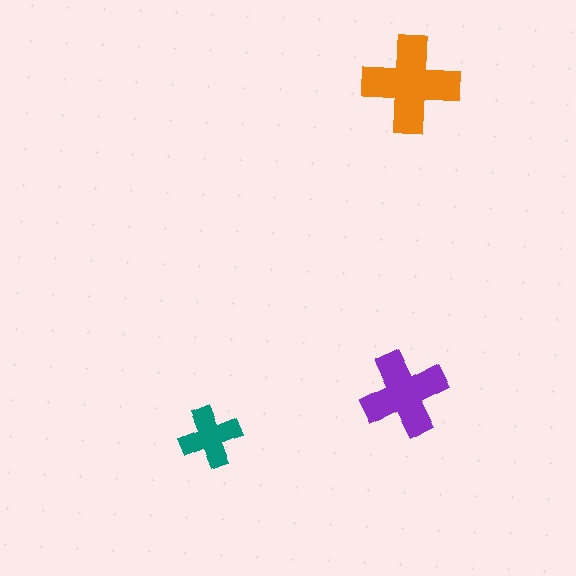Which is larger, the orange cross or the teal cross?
The orange one.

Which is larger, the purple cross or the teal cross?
The purple one.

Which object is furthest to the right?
The purple cross is rightmost.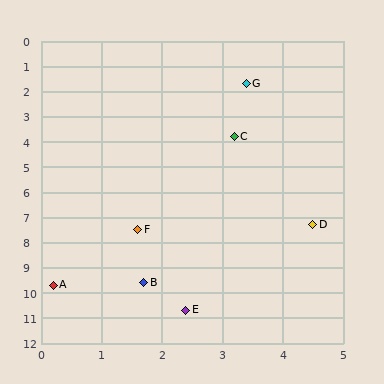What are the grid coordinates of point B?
Point B is at approximately (1.7, 9.6).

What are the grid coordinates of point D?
Point D is at approximately (4.5, 7.3).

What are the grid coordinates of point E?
Point E is at approximately (2.4, 10.7).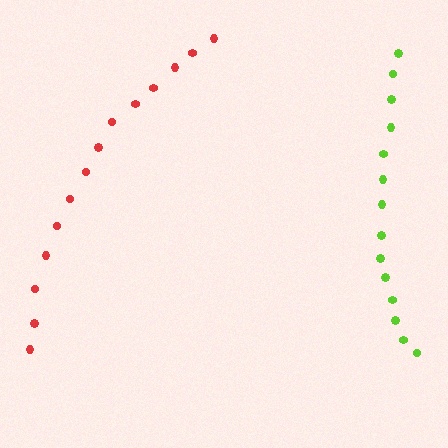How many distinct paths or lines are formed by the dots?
There are 2 distinct paths.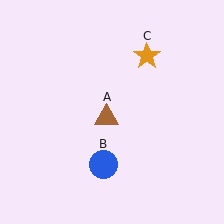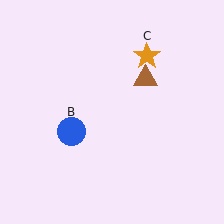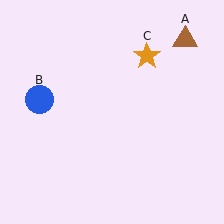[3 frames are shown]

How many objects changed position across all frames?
2 objects changed position: brown triangle (object A), blue circle (object B).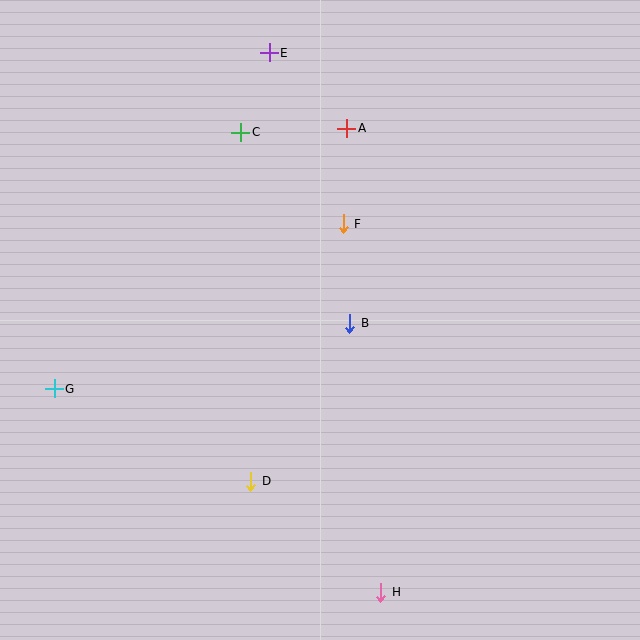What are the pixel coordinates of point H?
Point H is at (381, 592).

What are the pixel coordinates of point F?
Point F is at (343, 224).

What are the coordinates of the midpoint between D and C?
The midpoint between D and C is at (246, 307).